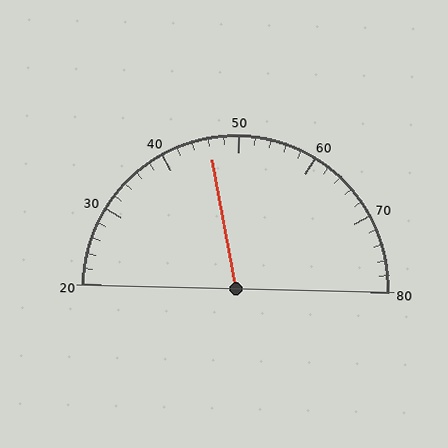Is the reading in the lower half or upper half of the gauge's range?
The reading is in the lower half of the range (20 to 80).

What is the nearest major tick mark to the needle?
The nearest major tick mark is 50.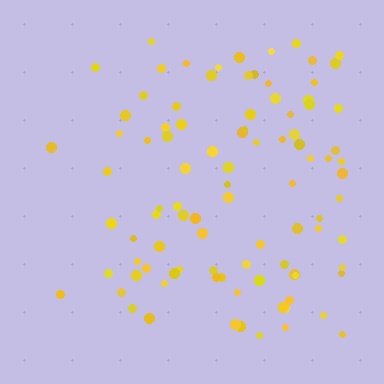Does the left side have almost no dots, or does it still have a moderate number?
Still a moderate number, just noticeably fewer than the right.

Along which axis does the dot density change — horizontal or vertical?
Horizontal.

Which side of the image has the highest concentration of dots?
The right.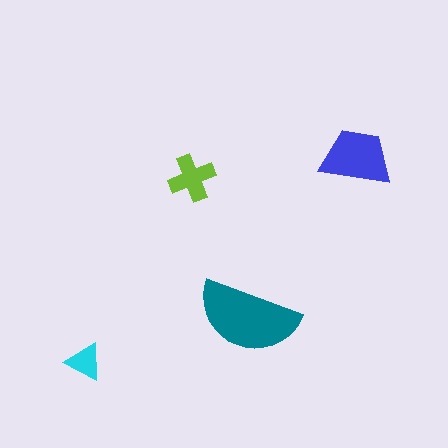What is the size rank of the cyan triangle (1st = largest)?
4th.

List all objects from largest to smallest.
The teal semicircle, the blue trapezoid, the lime cross, the cyan triangle.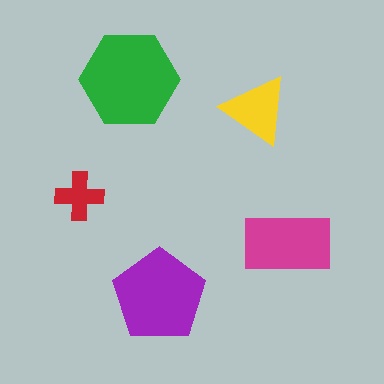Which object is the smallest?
The red cross.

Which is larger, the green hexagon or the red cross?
The green hexagon.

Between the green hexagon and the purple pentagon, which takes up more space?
The green hexagon.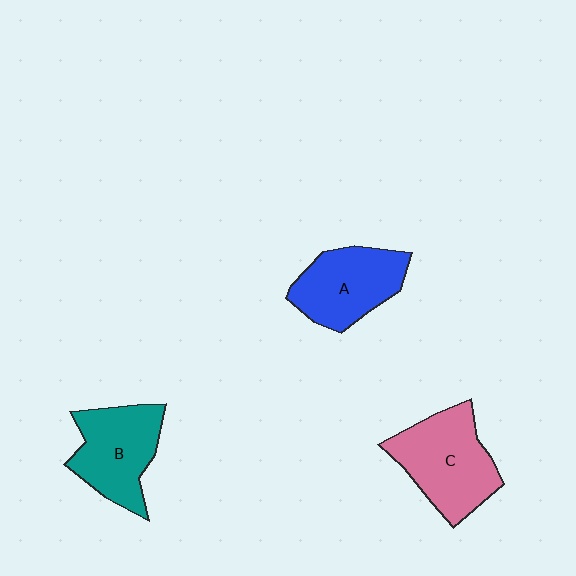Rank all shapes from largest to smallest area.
From largest to smallest: C (pink), B (teal), A (blue).